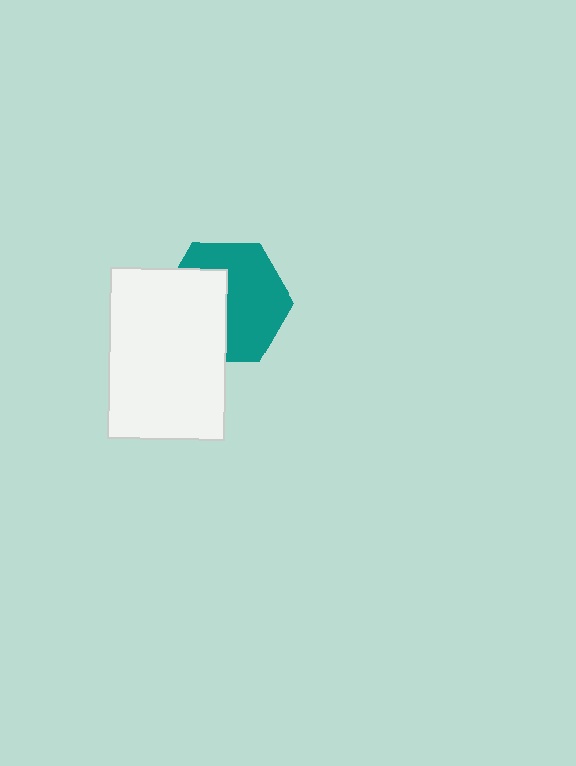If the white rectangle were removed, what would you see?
You would see the complete teal hexagon.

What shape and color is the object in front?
The object in front is a white rectangle.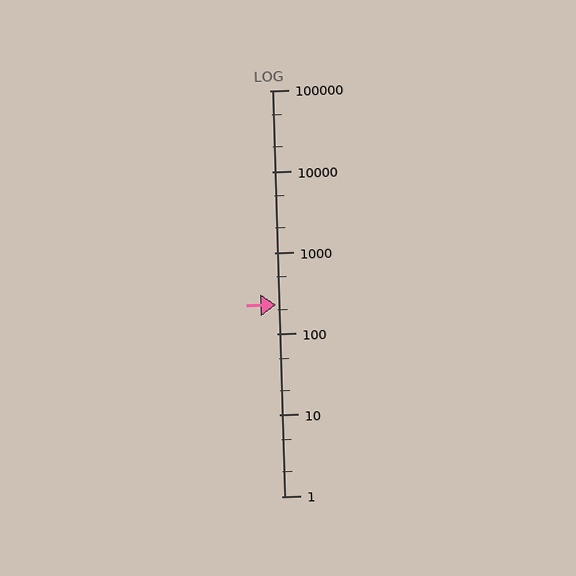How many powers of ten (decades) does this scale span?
The scale spans 5 decades, from 1 to 100000.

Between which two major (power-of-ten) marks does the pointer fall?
The pointer is between 100 and 1000.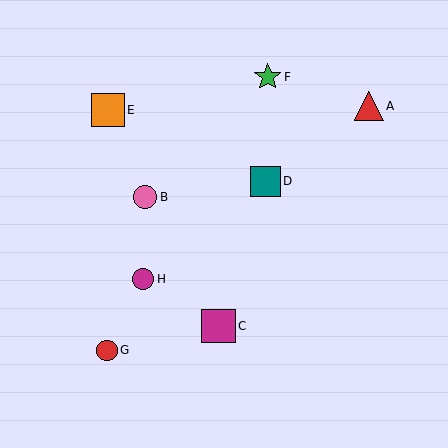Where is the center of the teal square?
The center of the teal square is at (265, 181).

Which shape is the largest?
The magenta square (labeled C) is the largest.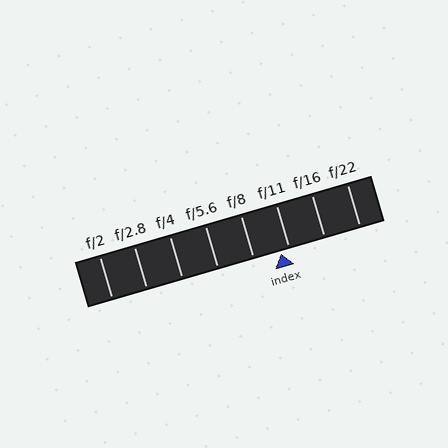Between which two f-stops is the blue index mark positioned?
The index mark is between f/8 and f/11.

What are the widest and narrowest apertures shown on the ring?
The widest aperture shown is f/2 and the narrowest is f/22.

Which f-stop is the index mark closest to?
The index mark is closest to f/11.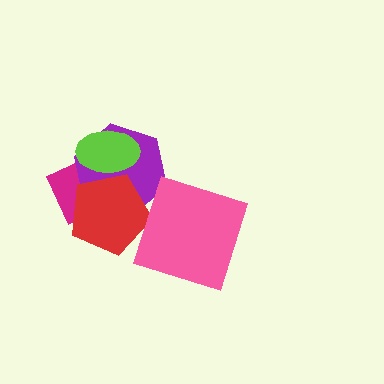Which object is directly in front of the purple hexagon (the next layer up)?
The red pentagon is directly in front of the purple hexagon.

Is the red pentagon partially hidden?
Yes, it is partially covered by another shape.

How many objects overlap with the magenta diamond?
3 objects overlap with the magenta diamond.